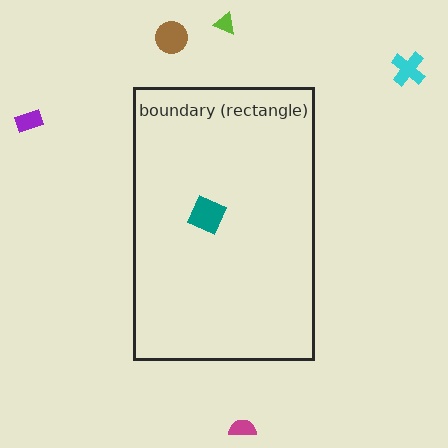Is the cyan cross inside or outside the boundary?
Outside.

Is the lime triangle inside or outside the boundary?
Outside.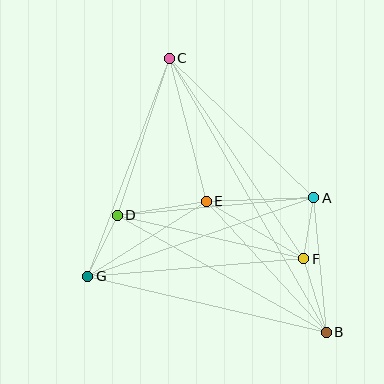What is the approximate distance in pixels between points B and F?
The distance between B and F is approximately 77 pixels.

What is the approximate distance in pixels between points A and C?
The distance between A and C is approximately 201 pixels.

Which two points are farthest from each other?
Points B and C are farthest from each other.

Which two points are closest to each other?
Points A and F are closest to each other.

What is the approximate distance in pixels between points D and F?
The distance between D and F is approximately 191 pixels.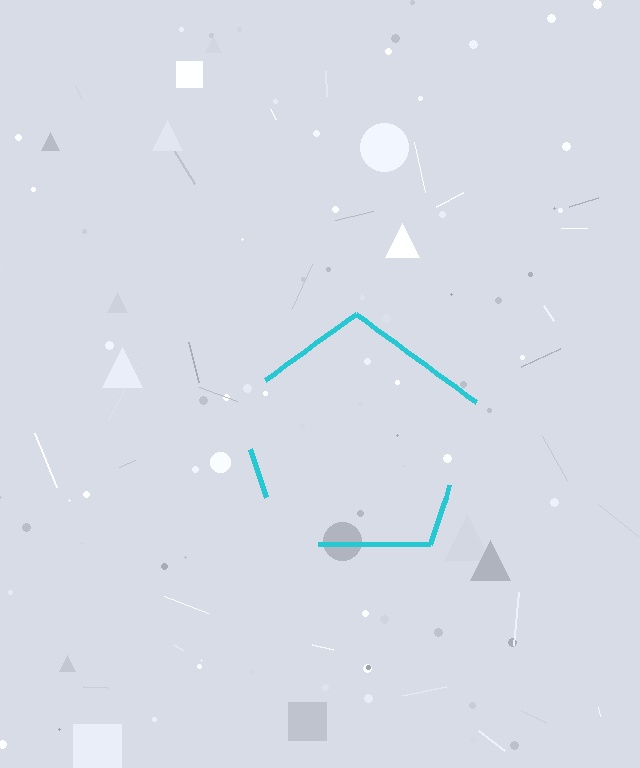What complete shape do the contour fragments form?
The contour fragments form a pentagon.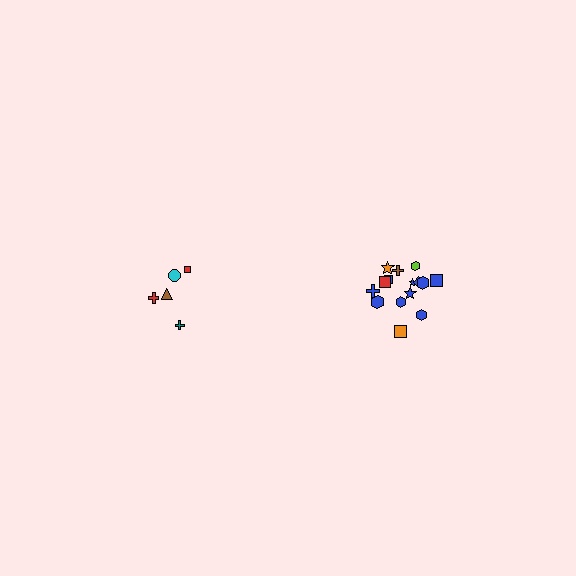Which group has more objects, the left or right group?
The right group.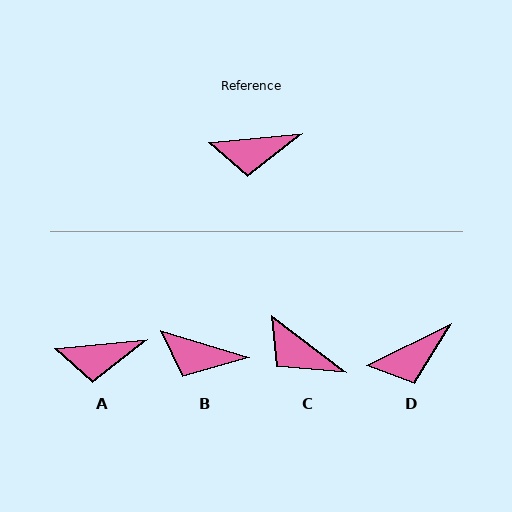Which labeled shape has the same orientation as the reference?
A.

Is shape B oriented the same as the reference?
No, it is off by about 23 degrees.